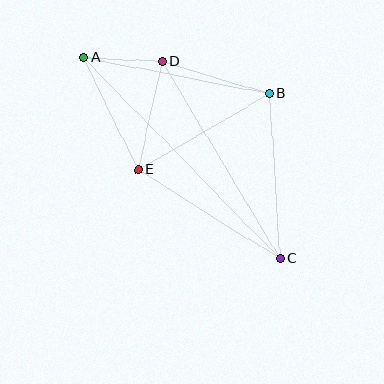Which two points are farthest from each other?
Points A and C are farthest from each other.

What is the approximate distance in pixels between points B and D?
The distance between B and D is approximately 112 pixels.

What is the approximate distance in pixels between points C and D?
The distance between C and D is approximately 230 pixels.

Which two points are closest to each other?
Points A and D are closest to each other.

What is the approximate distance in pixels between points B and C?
The distance between B and C is approximately 165 pixels.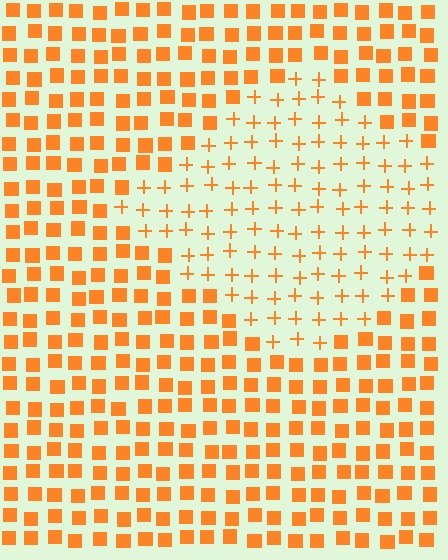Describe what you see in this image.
The image is filled with small orange elements arranged in a uniform grid. A diamond-shaped region contains plus signs, while the surrounding area contains squares. The boundary is defined purely by the change in element shape.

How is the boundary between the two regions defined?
The boundary is defined by a change in element shape: plus signs inside vs. squares outside. All elements share the same color and spacing.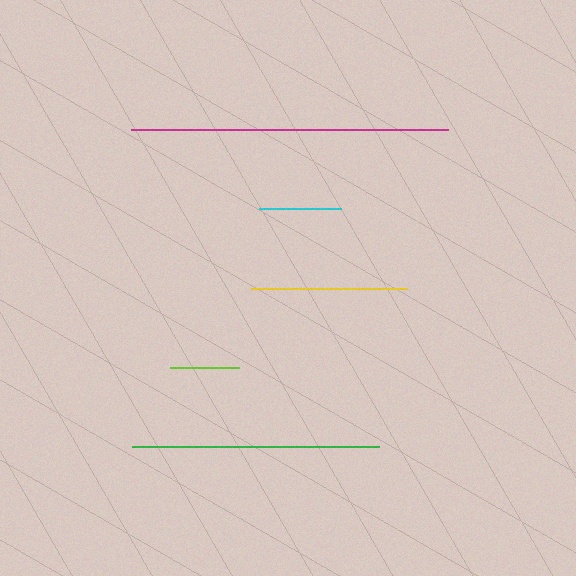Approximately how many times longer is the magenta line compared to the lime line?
The magenta line is approximately 4.6 times the length of the lime line.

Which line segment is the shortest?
The lime line is the shortest at approximately 70 pixels.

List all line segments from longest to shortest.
From longest to shortest: magenta, green, yellow, cyan, lime.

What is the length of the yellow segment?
The yellow segment is approximately 155 pixels long.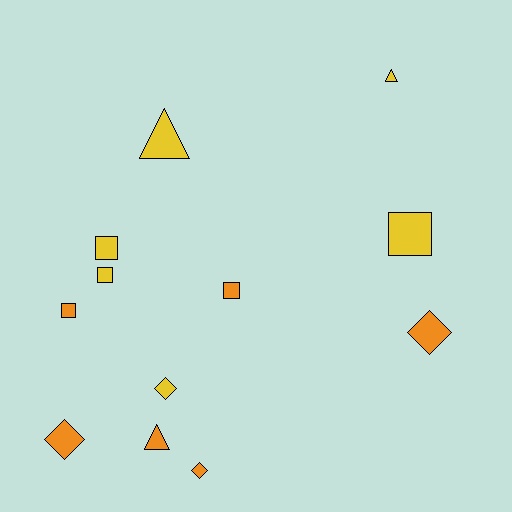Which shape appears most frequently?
Square, with 5 objects.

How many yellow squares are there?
There are 3 yellow squares.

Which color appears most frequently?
Orange, with 6 objects.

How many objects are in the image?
There are 12 objects.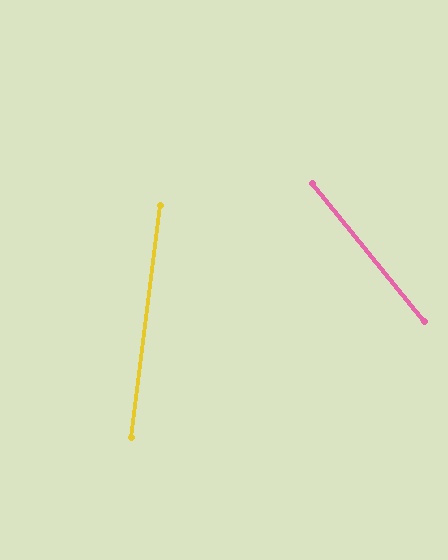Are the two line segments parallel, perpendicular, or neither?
Neither parallel nor perpendicular — they differ by about 46°.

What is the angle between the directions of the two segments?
Approximately 46 degrees.